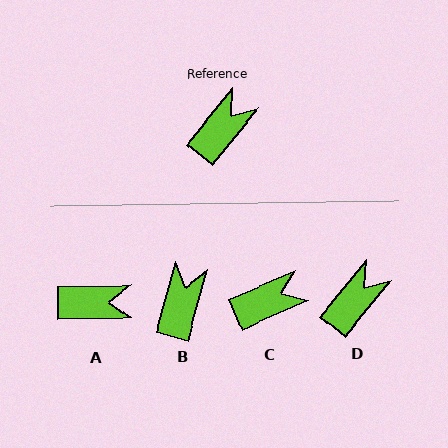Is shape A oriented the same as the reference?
No, it is off by about 50 degrees.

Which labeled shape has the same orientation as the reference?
D.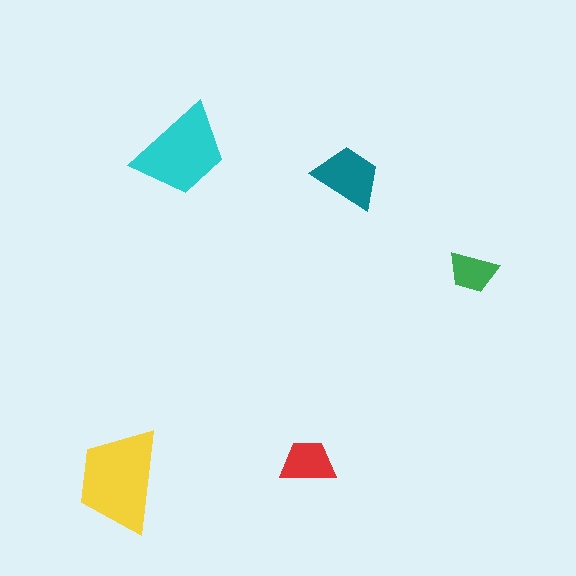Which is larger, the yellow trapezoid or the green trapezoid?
The yellow one.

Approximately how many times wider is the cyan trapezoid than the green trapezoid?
About 2 times wider.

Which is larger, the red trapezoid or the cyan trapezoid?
The cyan one.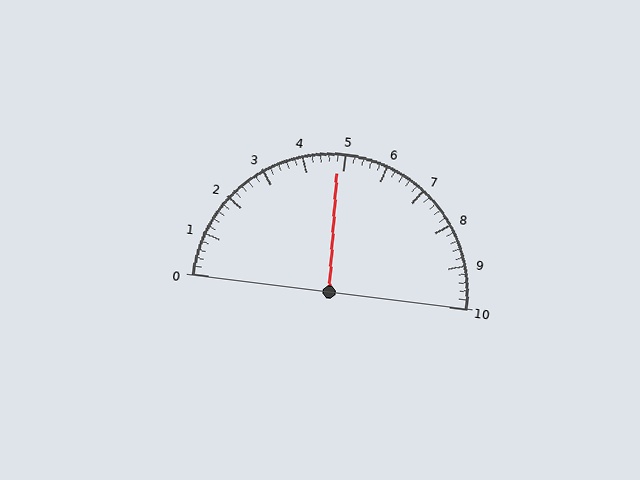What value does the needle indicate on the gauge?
The needle indicates approximately 4.8.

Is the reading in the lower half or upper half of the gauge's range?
The reading is in the lower half of the range (0 to 10).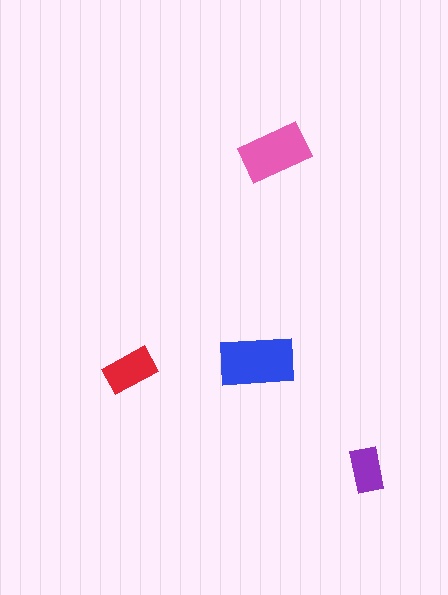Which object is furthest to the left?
The red rectangle is leftmost.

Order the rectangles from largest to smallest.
the blue one, the pink one, the red one, the purple one.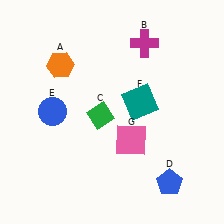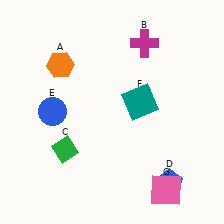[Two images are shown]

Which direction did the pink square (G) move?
The pink square (G) moved down.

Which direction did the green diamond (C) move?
The green diamond (C) moved left.